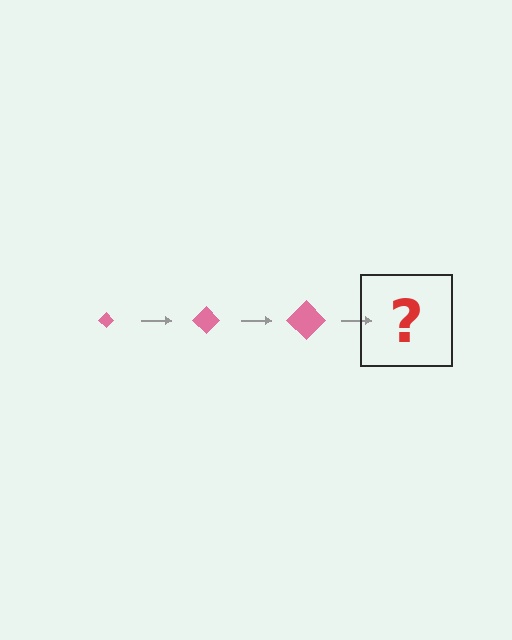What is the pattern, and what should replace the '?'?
The pattern is that the diamond gets progressively larger each step. The '?' should be a pink diamond, larger than the previous one.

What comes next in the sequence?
The next element should be a pink diamond, larger than the previous one.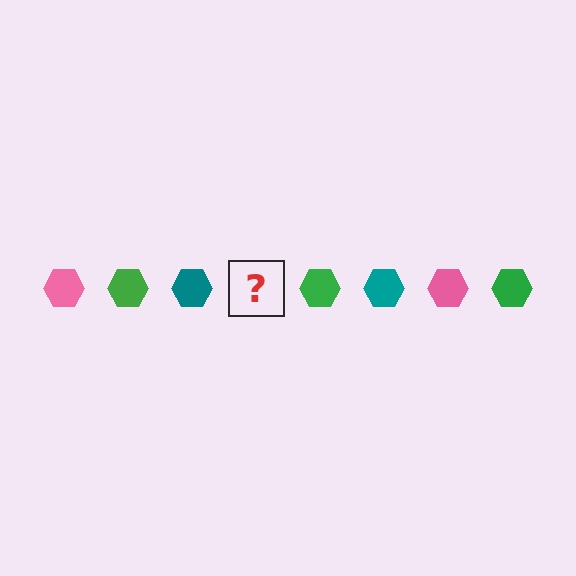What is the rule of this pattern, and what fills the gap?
The rule is that the pattern cycles through pink, green, teal hexagons. The gap should be filled with a pink hexagon.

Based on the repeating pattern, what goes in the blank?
The blank should be a pink hexagon.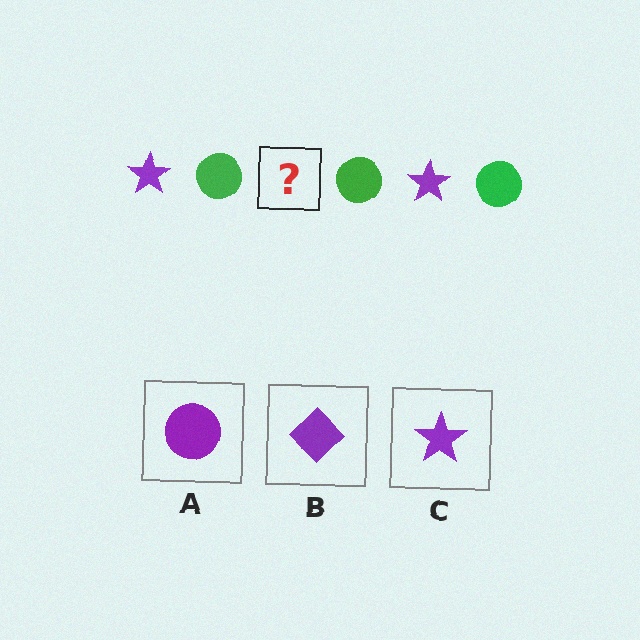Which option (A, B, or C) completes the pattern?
C.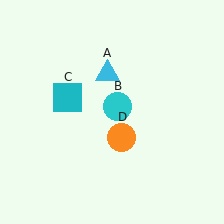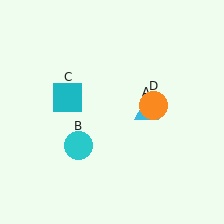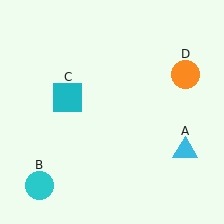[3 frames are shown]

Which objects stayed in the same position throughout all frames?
Cyan square (object C) remained stationary.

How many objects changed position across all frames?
3 objects changed position: cyan triangle (object A), cyan circle (object B), orange circle (object D).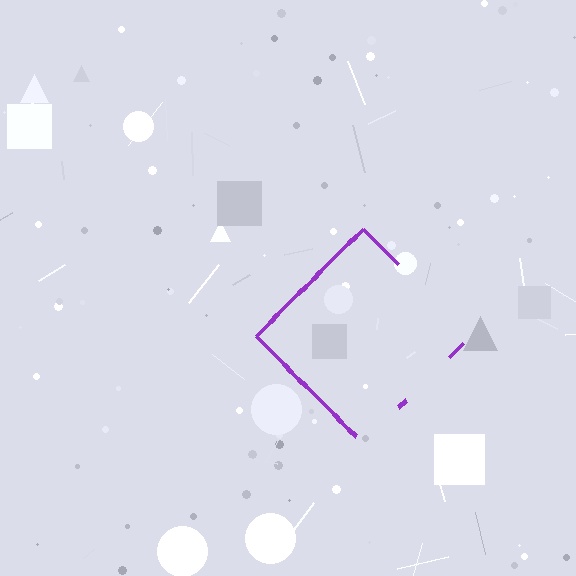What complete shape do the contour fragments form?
The contour fragments form a diamond.